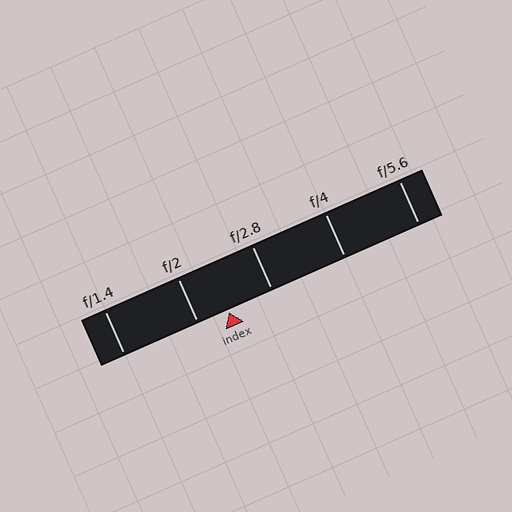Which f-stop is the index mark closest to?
The index mark is closest to f/2.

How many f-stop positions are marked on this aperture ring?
There are 5 f-stop positions marked.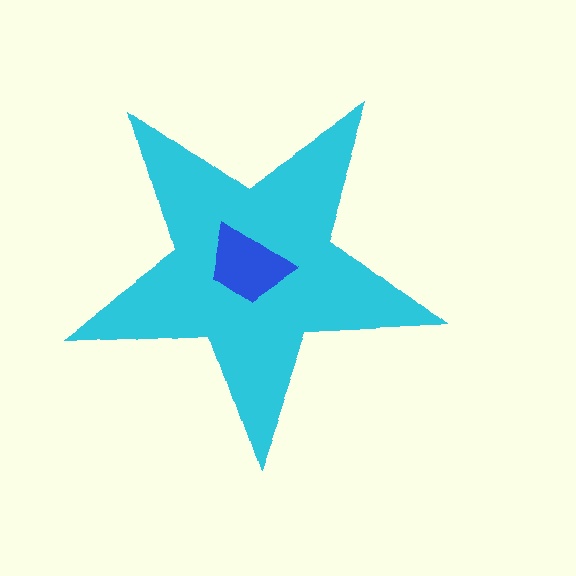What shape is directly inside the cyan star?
The blue trapezoid.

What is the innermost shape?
The blue trapezoid.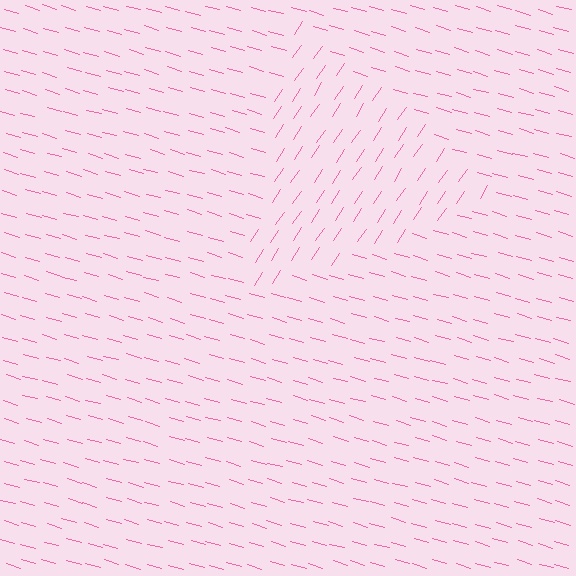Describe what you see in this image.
The image is filled with small pink line segments. A triangle region in the image has lines oriented differently from the surrounding lines, creating a visible texture boundary.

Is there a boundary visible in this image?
Yes, there is a texture boundary formed by a change in line orientation.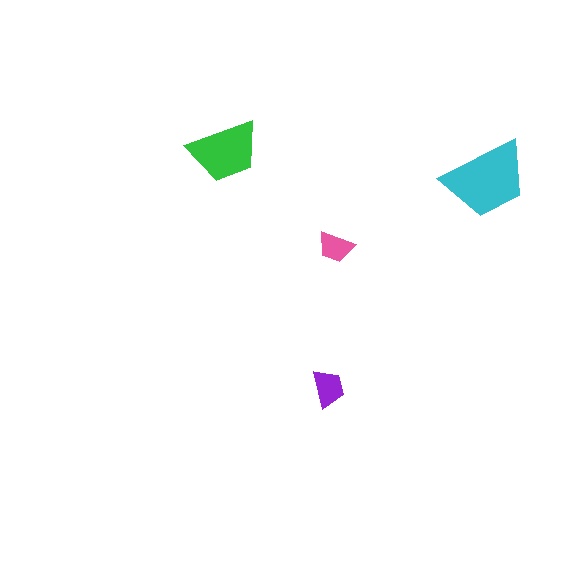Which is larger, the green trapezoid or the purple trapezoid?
The green one.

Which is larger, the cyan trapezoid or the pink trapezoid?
The cyan one.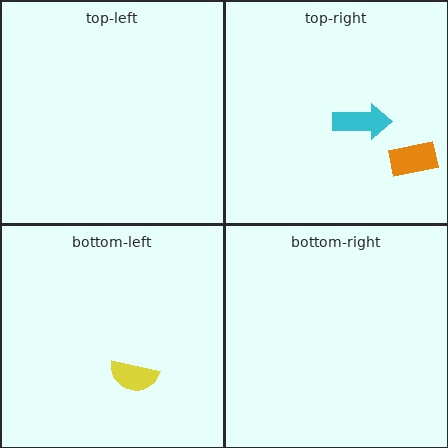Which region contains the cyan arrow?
The top-right region.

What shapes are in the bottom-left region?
The yellow semicircle.